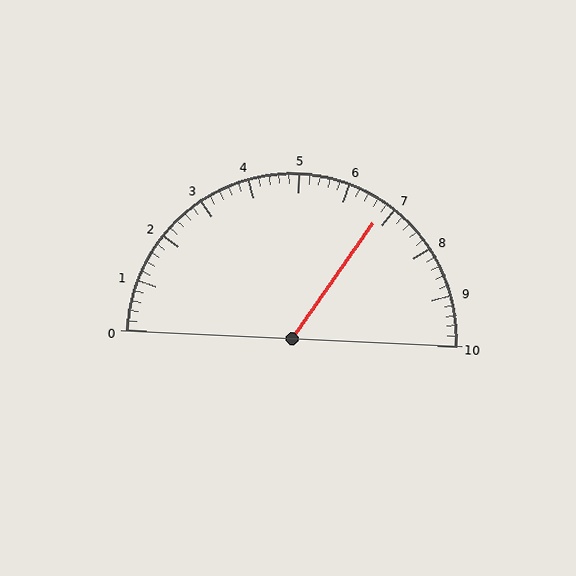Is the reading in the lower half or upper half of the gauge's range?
The reading is in the upper half of the range (0 to 10).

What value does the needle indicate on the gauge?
The needle indicates approximately 6.8.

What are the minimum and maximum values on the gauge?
The gauge ranges from 0 to 10.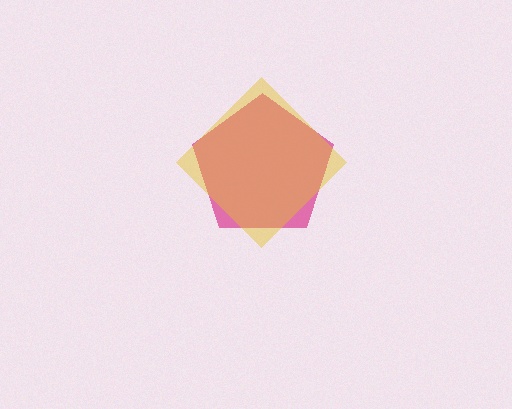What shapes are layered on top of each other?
The layered shapes are: a magenta pentagon, a yellow diamond.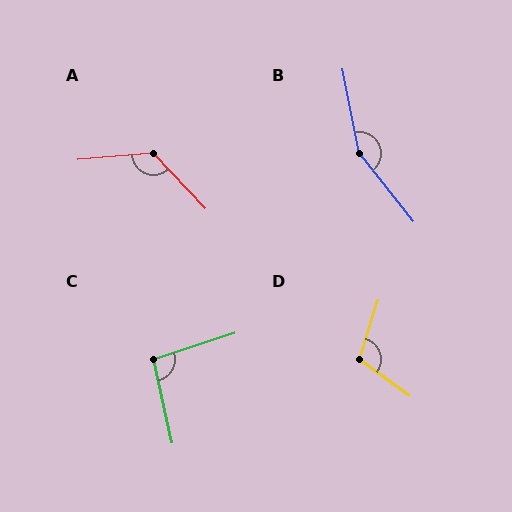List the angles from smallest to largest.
C (96°), D (109°), A (129°), B (153°).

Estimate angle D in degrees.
Approximately 109 degrees.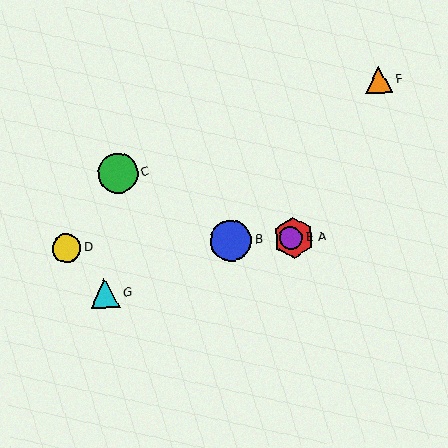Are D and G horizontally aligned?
No, D is at y≈248 and G is at y≈293.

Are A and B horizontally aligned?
Yes, both are at y≈238.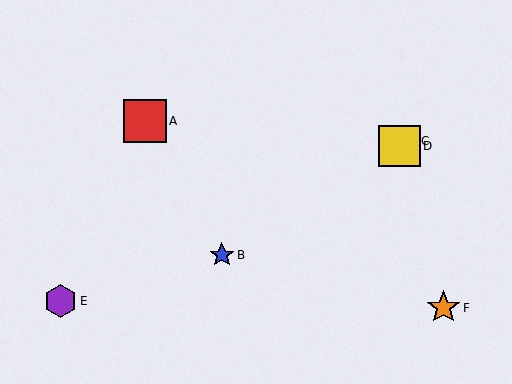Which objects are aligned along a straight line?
Objects B, C, D are aligned along a straight line.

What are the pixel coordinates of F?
Object F is at (444, 308).